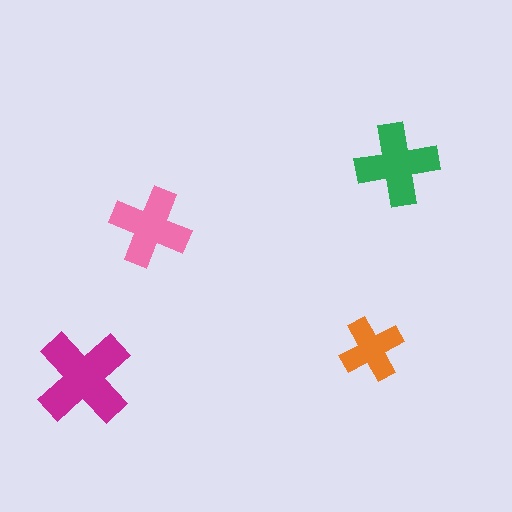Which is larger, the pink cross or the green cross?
The green one.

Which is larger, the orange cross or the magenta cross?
The magenta one.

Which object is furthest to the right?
The green cross is rightmost.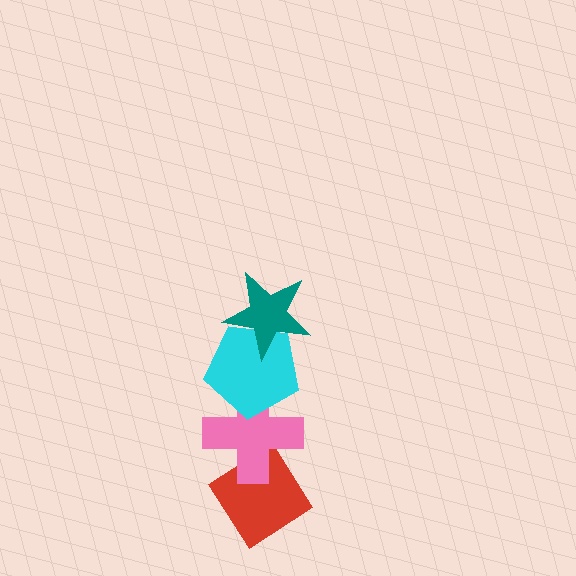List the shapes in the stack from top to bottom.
From top to bottom: the teal star, the cyan pentagon, the pink cross, the red diamond.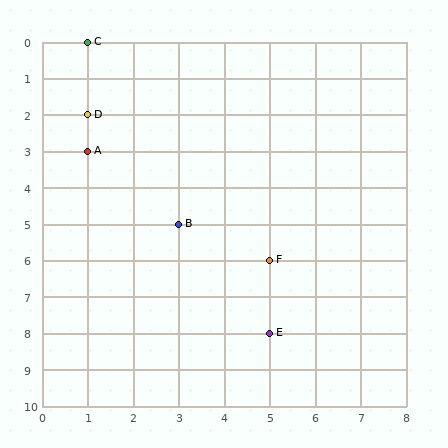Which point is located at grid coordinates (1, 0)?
Point C is at (1, 0).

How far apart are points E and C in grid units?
Points E and C are 4 columns and 8 rows apart (about 8.9 grid units diagonally).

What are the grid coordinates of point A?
Point A is at grid coordinates (1, 3).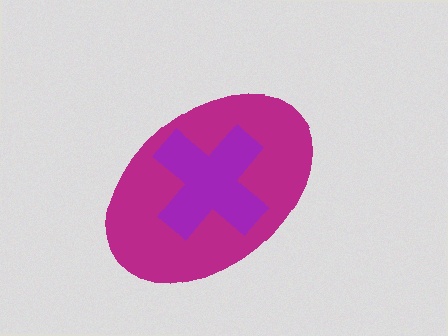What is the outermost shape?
The magenta ellipse.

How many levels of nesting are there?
2.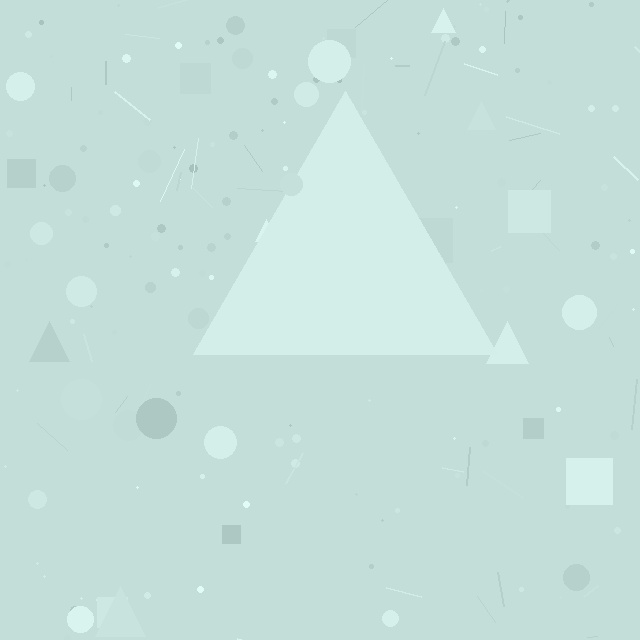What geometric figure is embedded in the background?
A triangle is embedded in the background.